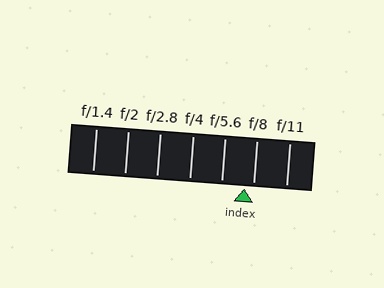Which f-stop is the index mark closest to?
The index mark is closest to f/8.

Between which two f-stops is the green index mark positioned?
The index mark is between f/5.6 and f/8.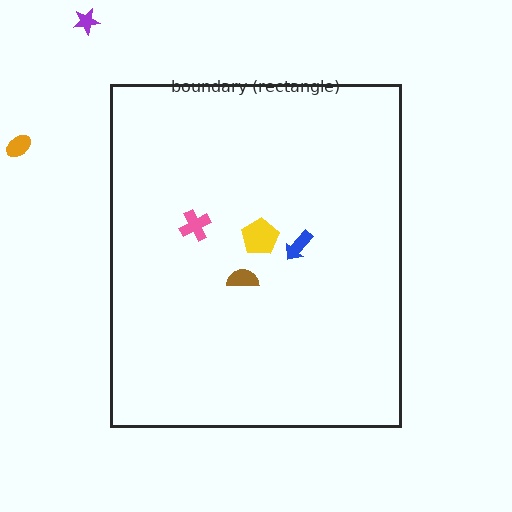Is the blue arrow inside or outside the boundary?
Inside.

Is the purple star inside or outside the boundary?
Outside.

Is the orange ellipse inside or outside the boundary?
Outside.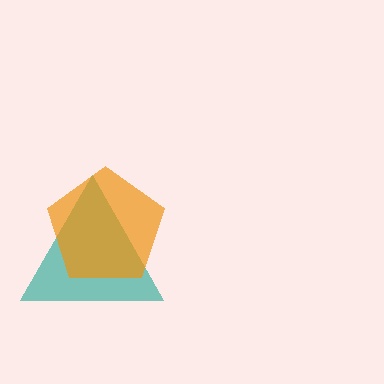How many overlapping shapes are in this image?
There are 2 overlapping shapes in the image.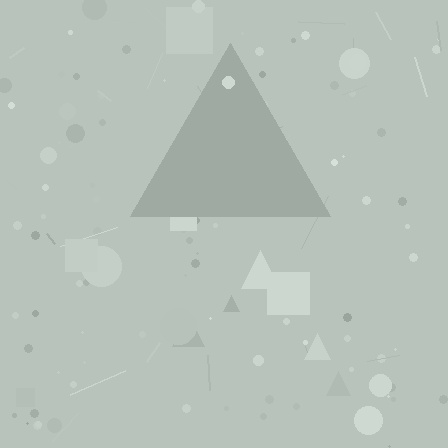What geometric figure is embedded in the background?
A triangle is embedded in the background.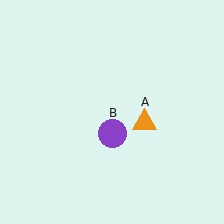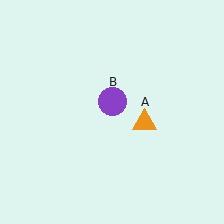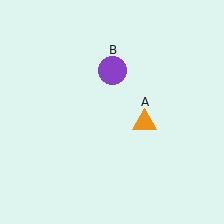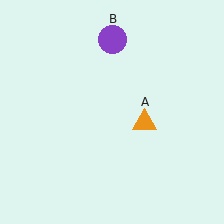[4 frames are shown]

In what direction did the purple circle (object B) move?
The purple circle (object B) moved up.